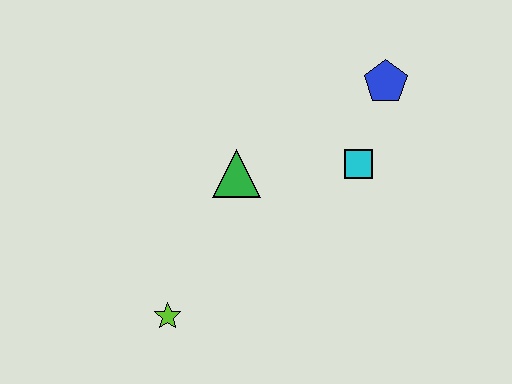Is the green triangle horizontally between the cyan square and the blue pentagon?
No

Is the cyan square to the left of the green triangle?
No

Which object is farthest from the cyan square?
The lime star is farthest from the cyan square.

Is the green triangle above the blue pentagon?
No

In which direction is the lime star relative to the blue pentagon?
The lime star is below the blue pentagon.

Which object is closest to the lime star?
The green triangle is closest to the lime star.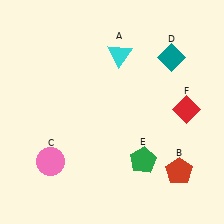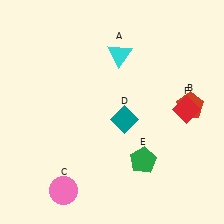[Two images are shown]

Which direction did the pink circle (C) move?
The pink circle (C) moved down.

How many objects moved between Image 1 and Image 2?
3 objects moved between the two images.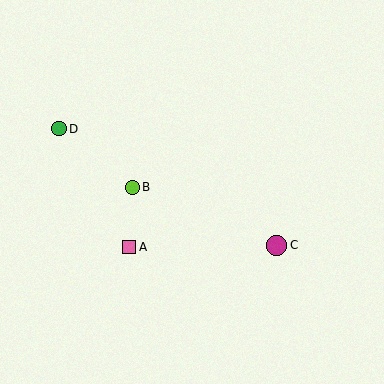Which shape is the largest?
The magenta circle (labeled C) is the largest.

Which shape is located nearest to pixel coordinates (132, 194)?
The lime circle (labeled B) at (133, 187) is nearest to that location.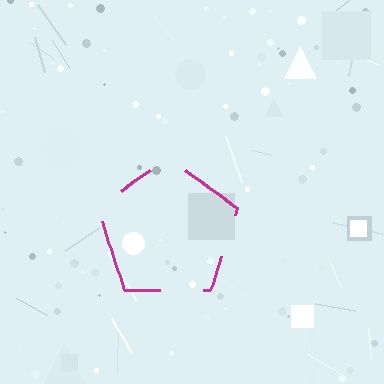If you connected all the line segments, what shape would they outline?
They would outline a pentagon.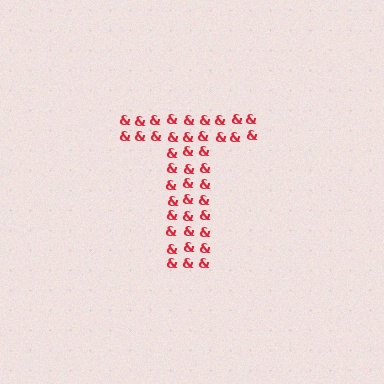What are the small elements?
The small elements are ampersands.